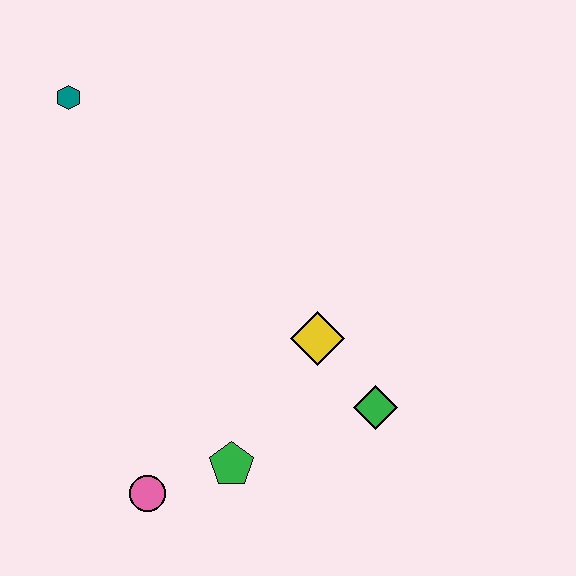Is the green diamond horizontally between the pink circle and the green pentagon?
No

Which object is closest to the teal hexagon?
The yellow diamond is closest to the teal hexagon.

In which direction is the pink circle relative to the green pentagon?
The pink circle is to the left of the green pentagon.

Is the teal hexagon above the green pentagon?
Yes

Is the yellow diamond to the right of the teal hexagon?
Yes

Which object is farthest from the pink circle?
The teal hexagon is farthest from the pink circle.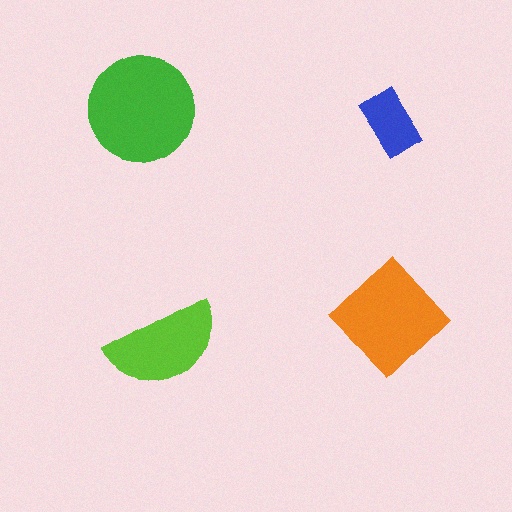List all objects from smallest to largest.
The blue rectangle, the lime semicircle, the orange diamond, the green circle.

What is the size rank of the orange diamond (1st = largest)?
2nd.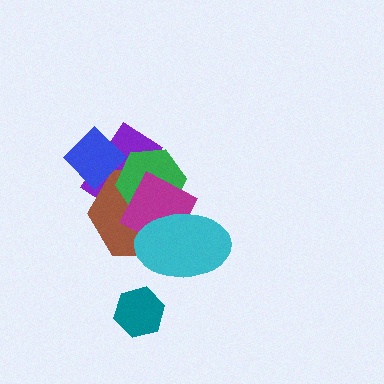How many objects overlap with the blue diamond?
2 objects overlap with the blue diamond.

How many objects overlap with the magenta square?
4 objects overlap with the magenta square.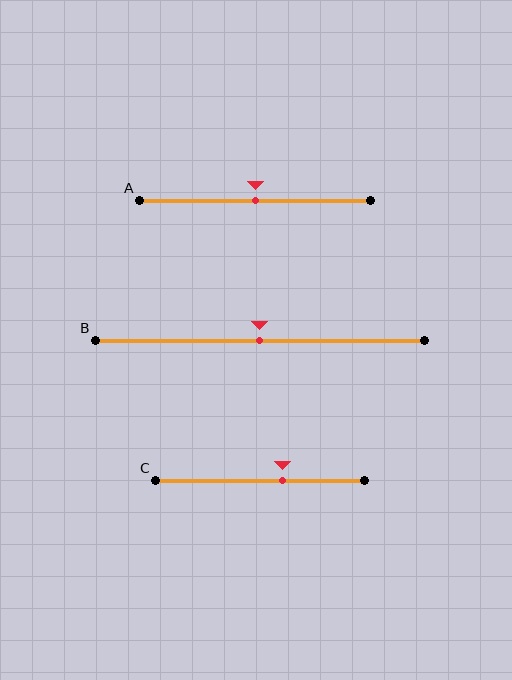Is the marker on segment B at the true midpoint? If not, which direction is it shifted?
Yes, the marker on segment B is at the true midpoint.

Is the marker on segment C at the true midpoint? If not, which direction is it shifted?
No, the marker on segment C is shifted to the right by about 11% of the segment length.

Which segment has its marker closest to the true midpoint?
Segment A has its marker closest to the true midpoint.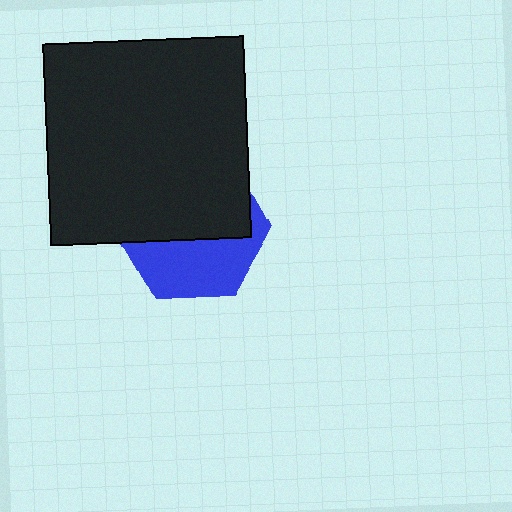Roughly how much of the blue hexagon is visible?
A small part of it is visible (roughly 43%).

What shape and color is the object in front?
The object in front is a black square.